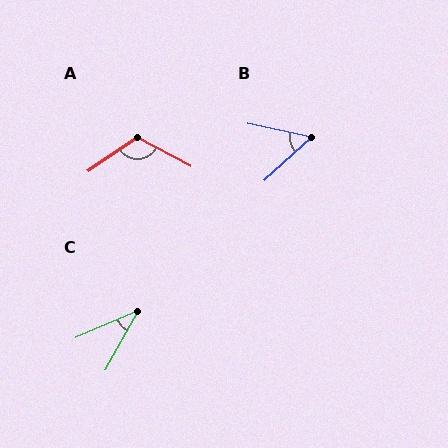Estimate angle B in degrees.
Approximately 54 degrees.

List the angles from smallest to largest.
C (37°), B (54°), A (118°).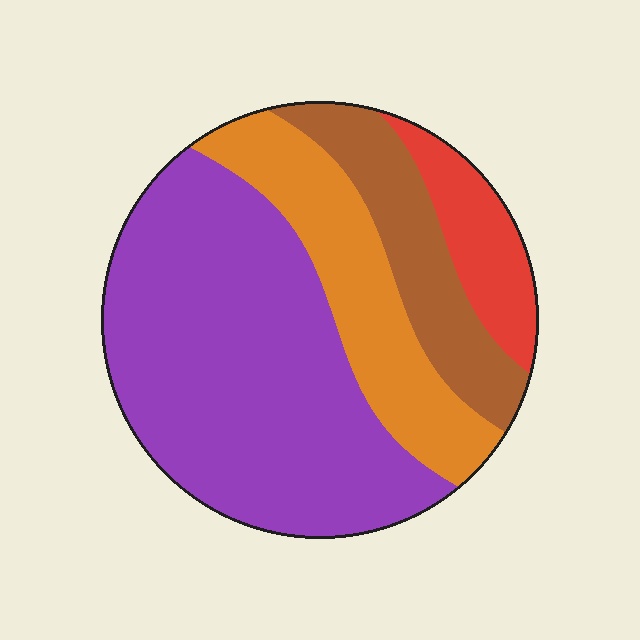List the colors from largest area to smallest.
From largest to smallest: purple, orange, brown, red.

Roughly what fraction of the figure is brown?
Brown takes up less than a quarter of the figure.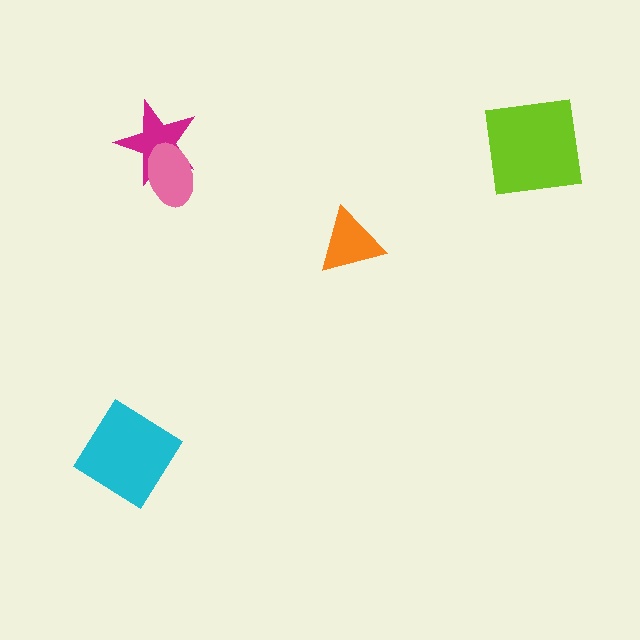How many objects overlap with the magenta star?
1 object overlaps with the magenta star.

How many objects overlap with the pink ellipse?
1 object overlaps with the pink ellipse.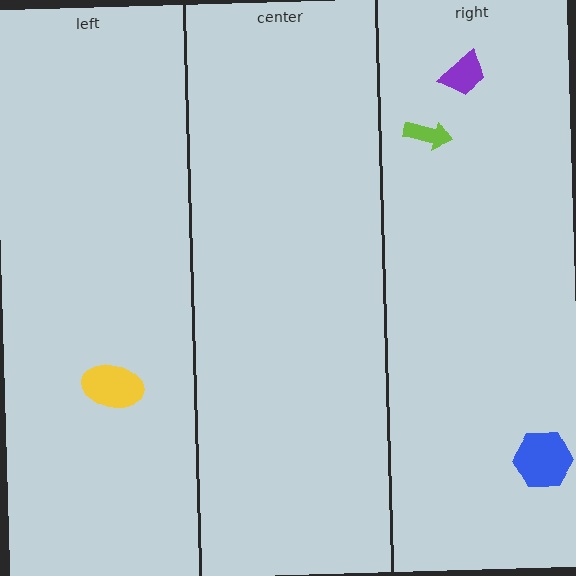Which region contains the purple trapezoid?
The right region.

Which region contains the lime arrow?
The right region.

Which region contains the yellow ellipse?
The left region.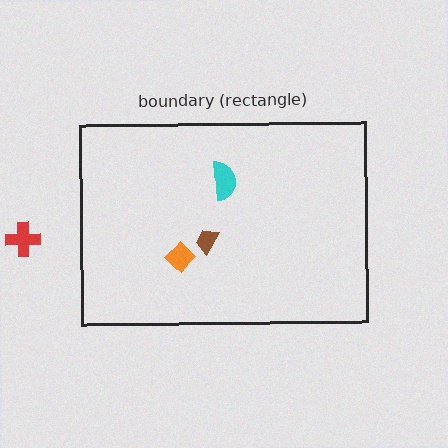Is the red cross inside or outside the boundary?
Outside.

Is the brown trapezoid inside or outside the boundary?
Inside.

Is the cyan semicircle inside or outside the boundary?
Inside.